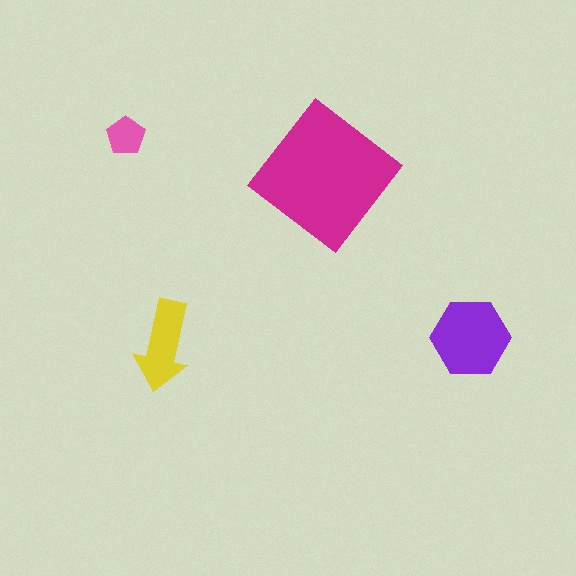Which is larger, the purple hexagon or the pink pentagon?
The purple hexagon.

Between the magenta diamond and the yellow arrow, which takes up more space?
The magenta diamond.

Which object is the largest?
The magenta diamond.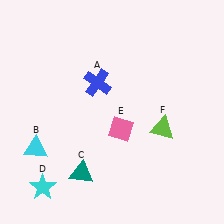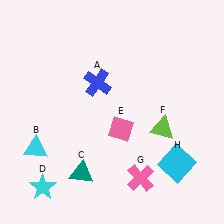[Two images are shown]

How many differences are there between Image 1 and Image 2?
There are 2 differences between the two images.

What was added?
A pink cross (G), a cyan square (H) were added in Image 2.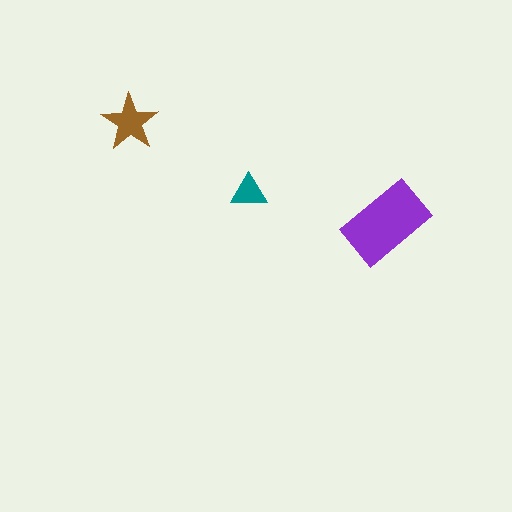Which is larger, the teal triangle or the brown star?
The brown star.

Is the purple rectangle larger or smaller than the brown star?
Larger.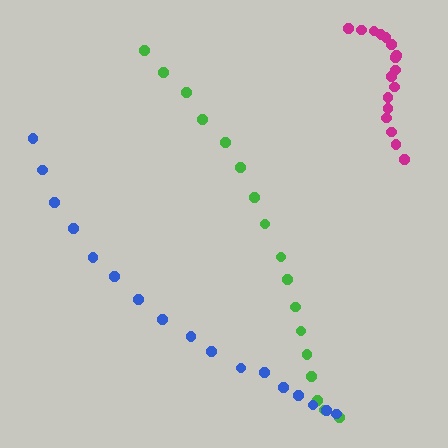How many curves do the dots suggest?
There are 3 distinct paths.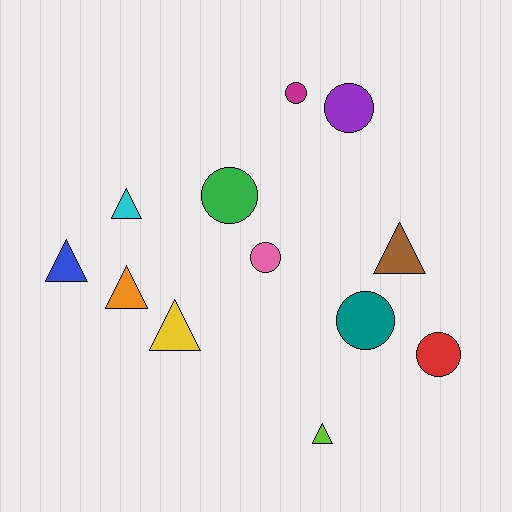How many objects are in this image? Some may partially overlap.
There are 12 objects.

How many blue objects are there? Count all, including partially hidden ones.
There is 1 blue object.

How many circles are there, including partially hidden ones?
There are 6 circles.